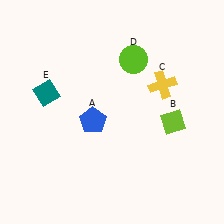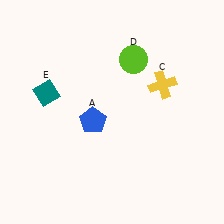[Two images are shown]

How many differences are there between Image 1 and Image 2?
There is 1 difference between the two images.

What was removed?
The lime diamond (B) was removed in Image 2.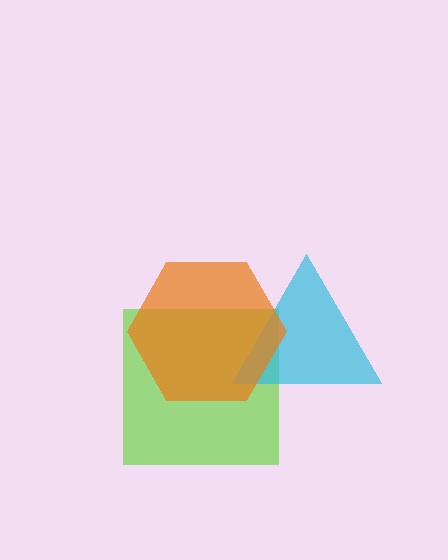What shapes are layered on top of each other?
The layered shapes are: a lime square, a cyan triangle, an orange hexagon.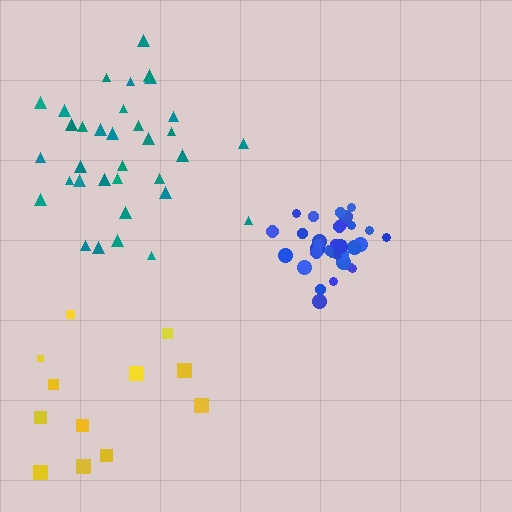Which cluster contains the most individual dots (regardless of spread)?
Teal (34).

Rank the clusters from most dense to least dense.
blue, teal, yellow.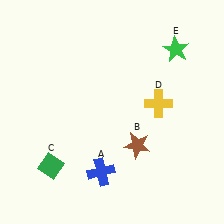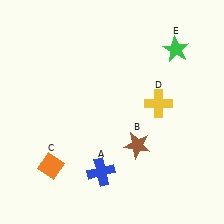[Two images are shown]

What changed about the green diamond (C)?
In Image 1, C is green. In Image 2, it changed to orange.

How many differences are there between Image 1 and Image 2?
There is 1 difference between the two images.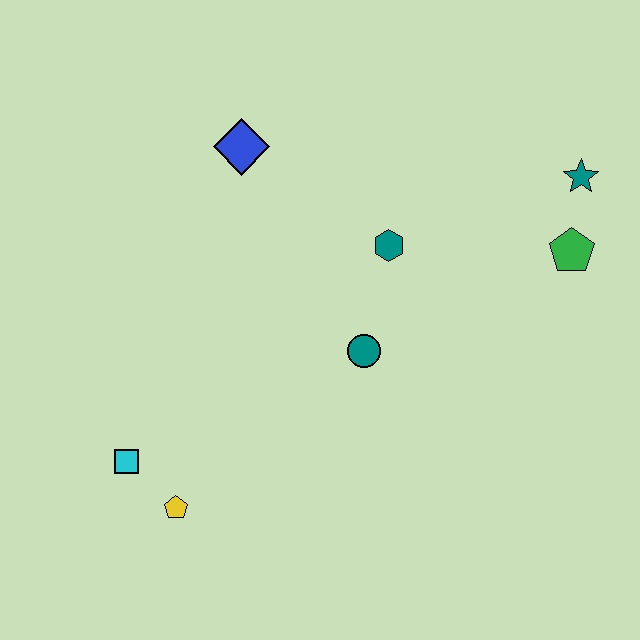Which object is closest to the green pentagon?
The teal star is closest to the green pentagon.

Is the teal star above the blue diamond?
No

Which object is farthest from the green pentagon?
The cyan square is farthest from the green pentagon.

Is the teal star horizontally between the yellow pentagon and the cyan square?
No